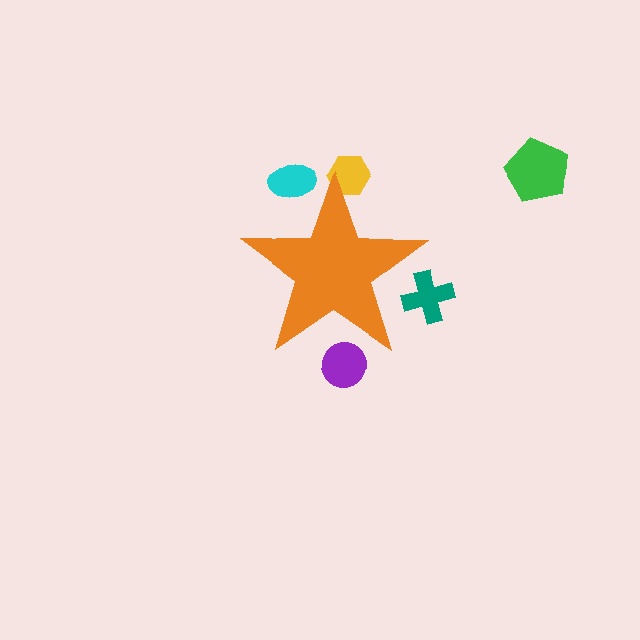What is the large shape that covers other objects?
An orange star.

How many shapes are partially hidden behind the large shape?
4 shapes are partially hidden.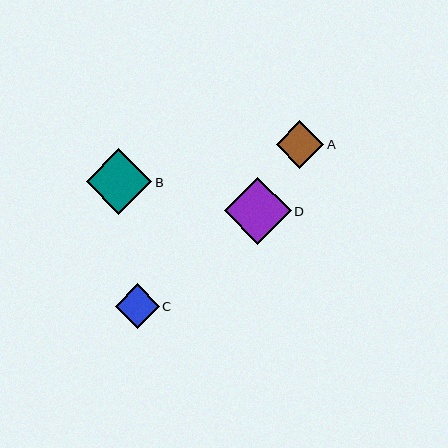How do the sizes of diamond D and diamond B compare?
Diamond D and diamond B are approximately the same size.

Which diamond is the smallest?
Diamond C is the smallest with a size of approximately 44 pixels.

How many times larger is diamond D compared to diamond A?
Diamond D is approximately 1.4 times the size of diamond A.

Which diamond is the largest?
Diamond D is the largest with a size of approximately 67 pixels.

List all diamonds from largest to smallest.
From largest to smallest: D, B, A, C.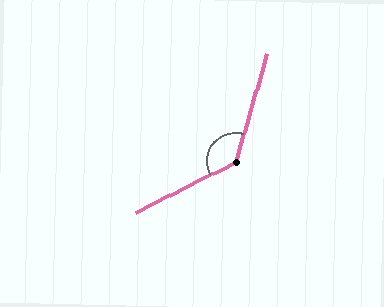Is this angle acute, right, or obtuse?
It is obtuse.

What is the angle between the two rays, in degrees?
Approximately 133 degrees.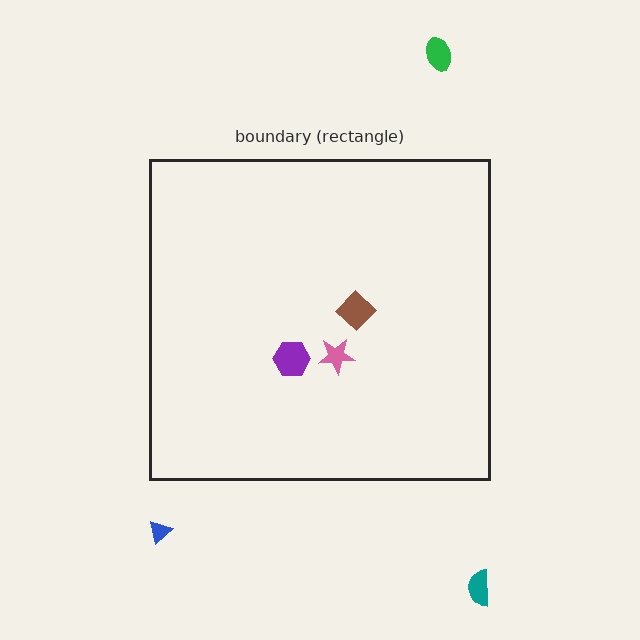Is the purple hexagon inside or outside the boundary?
Inside.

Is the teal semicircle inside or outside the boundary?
Outside.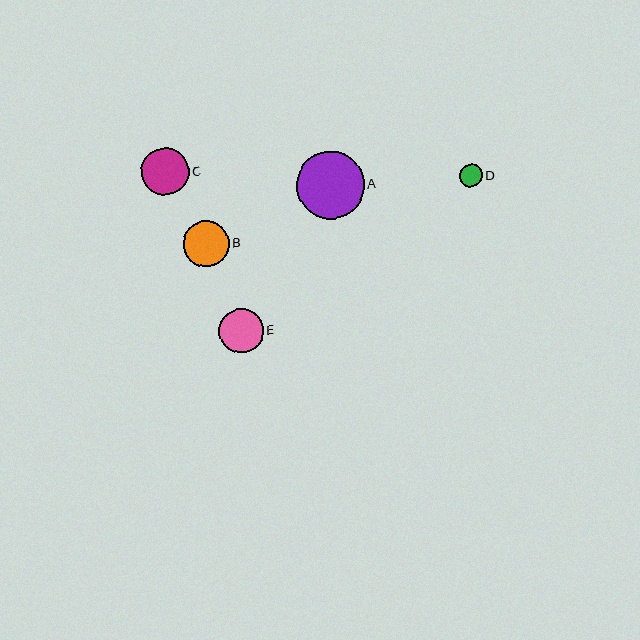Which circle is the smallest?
Circle D is the smallest with a size of approximately 22 pixels.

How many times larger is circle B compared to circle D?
Circle B is approximately 2.0 times the size of circle D.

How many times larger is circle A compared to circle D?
Circle A is approximately 3.0 times the size of circle D.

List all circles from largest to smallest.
From largest to smallest: A, C, B, E, D.